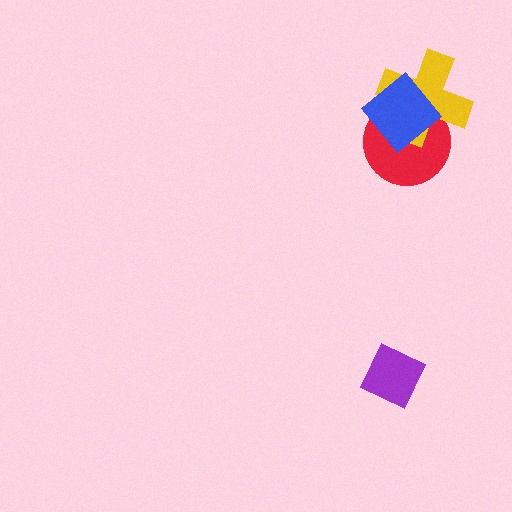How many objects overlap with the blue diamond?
2 objects overlap with the blue diamond.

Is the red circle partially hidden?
Yes, it is partially covered by another shape.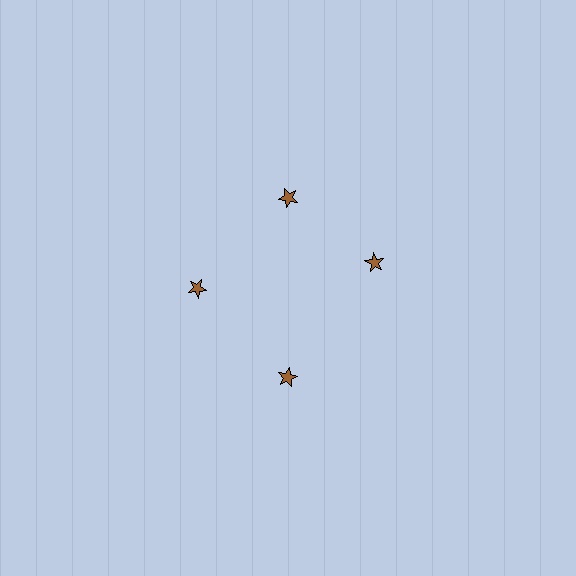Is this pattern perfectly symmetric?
No. The 4 brown stars are arranged in a ring, but one element near the 3 o'clock position is rotated out of alignment along the ring, breaking the 4-fold rotational symmetry.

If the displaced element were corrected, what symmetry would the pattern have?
It would have 4-fold rotational symmetry — the pattern would map onto itself every 90 degrees.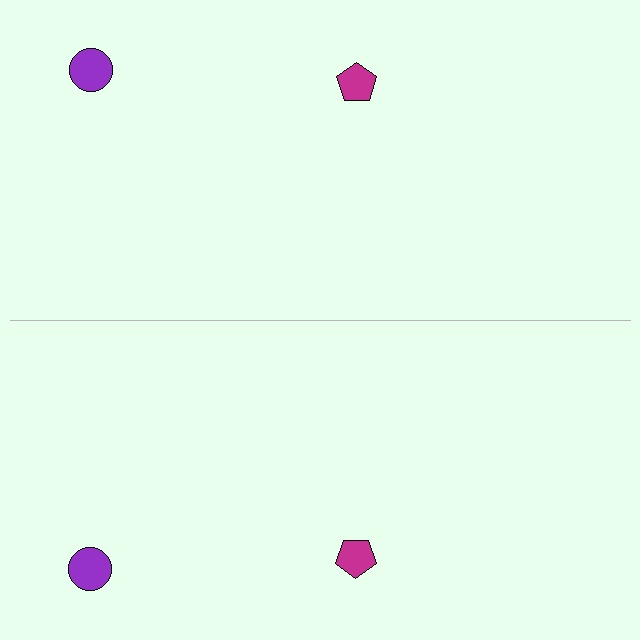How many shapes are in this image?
There are 4 shapes in this image.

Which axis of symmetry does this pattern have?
The pattern has a horizontal axis of symmetry running through the center of the image.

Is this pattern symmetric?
Yes, this pattern has bilateral (reflection) symmetry.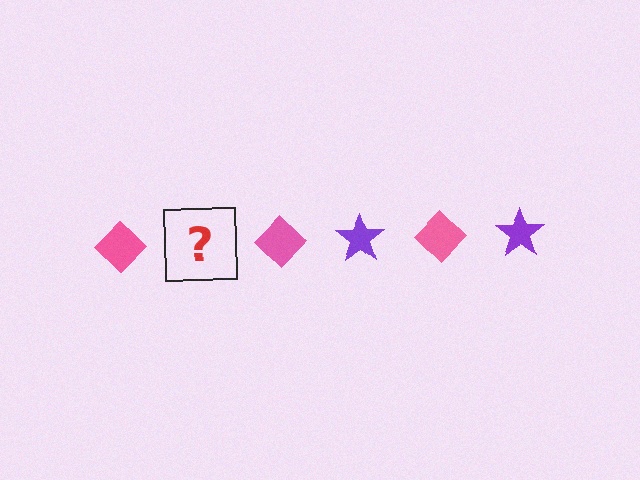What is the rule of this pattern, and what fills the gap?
The rule is that the pattern alternates between pink diamond and purple star. The gap should be filled with a purple star.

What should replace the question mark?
The question mark should be replaced with a purple star.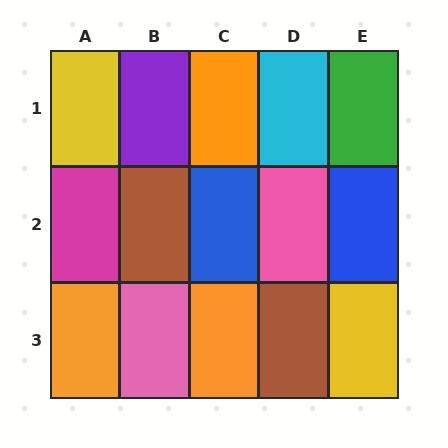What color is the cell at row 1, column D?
Cyan.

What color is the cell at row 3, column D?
Brown.